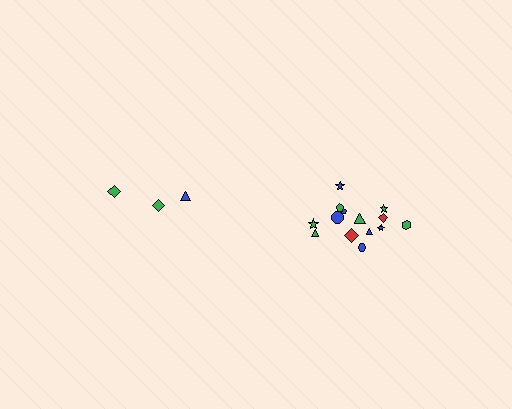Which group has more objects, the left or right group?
The right group.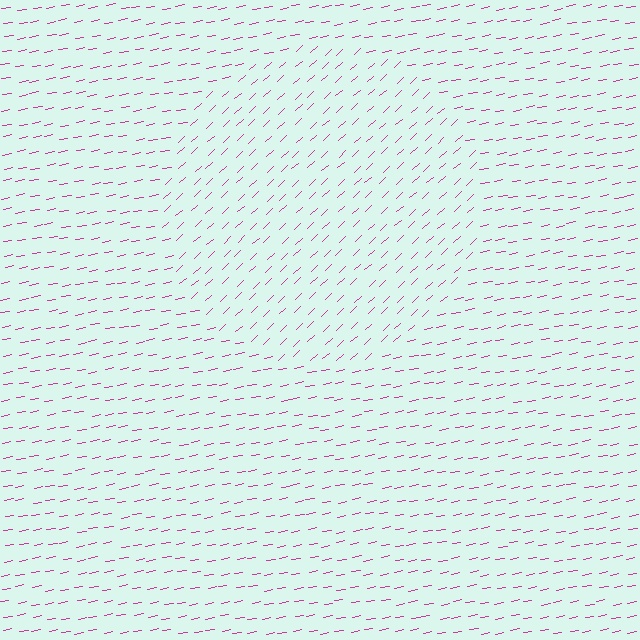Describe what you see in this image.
The image is filled with small magenta line segments. A circle region in the image has lines oriented differently from the surrounding lines, creating a visible texture boundary.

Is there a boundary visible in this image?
Yes, there is a texture boundary formed by a change in line orientation.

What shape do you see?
I see a circle.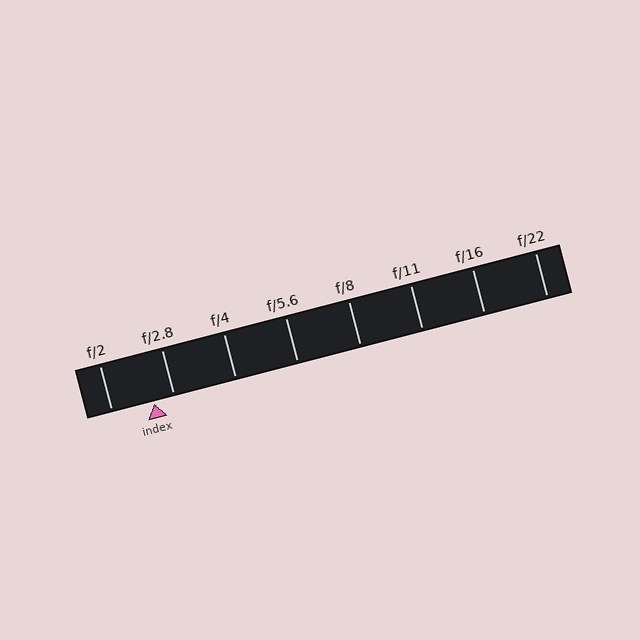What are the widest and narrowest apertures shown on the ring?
The widest aperture shown is f/2 and the narrowest is f/22.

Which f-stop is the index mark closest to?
The index mark is closest to f/2.8.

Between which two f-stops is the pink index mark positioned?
The index mark is between f/2 and f/2.8.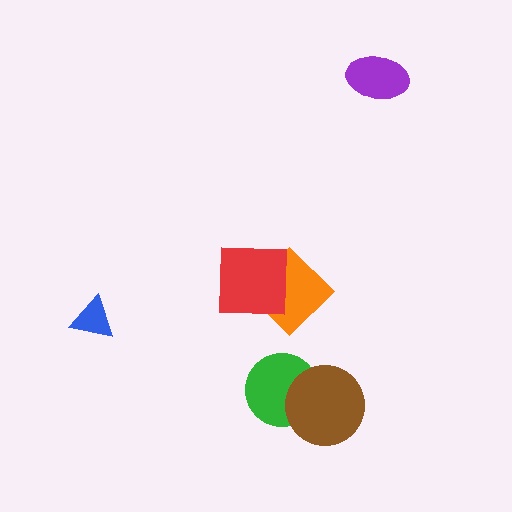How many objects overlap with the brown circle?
1 object overlaps with the brown circle.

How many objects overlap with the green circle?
1 object overlaps with the green circle.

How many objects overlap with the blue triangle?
0 objects overlap with the blue triangle.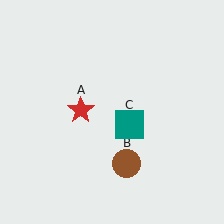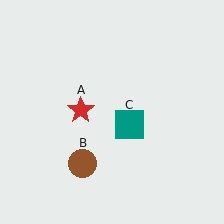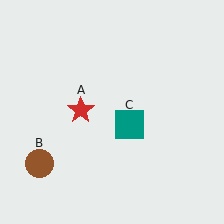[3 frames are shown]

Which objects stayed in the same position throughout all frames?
Red star (object A) and teal square (object C) remained stationary.